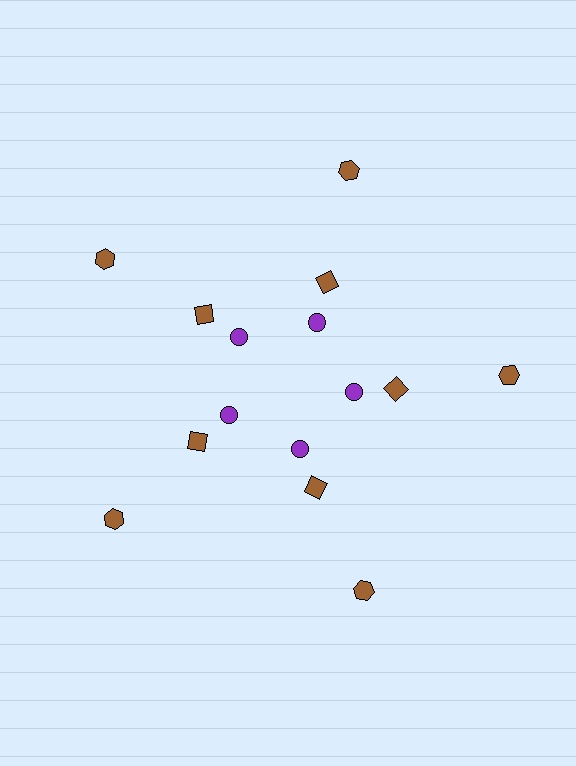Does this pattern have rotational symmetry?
Yes, this pattern has 5-fold rotational symmetry. It looks the same after rotating 72 degrees around the center.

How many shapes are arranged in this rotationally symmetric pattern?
There are 15 shapes, arranged in 5 groups of 3.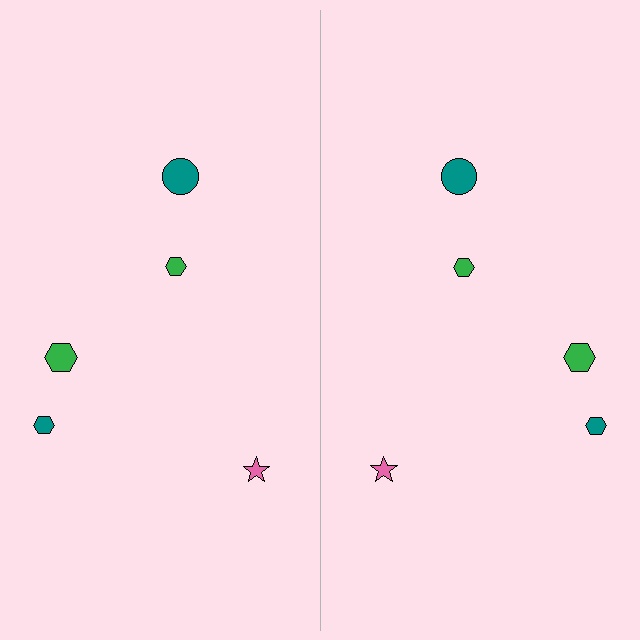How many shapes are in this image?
There are 10 shapes in this image.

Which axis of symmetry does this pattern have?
The pattern has a vertical axis of symmetry running through the center of the image.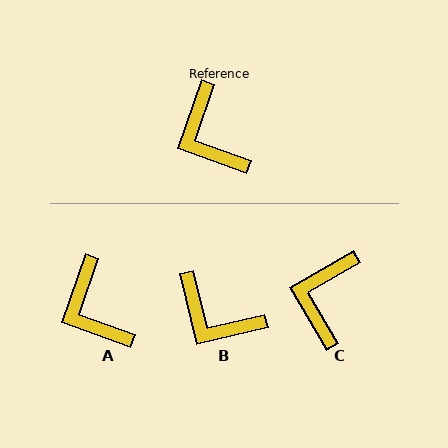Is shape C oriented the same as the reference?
No, it is off by about 40 degrees.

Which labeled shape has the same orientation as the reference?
A.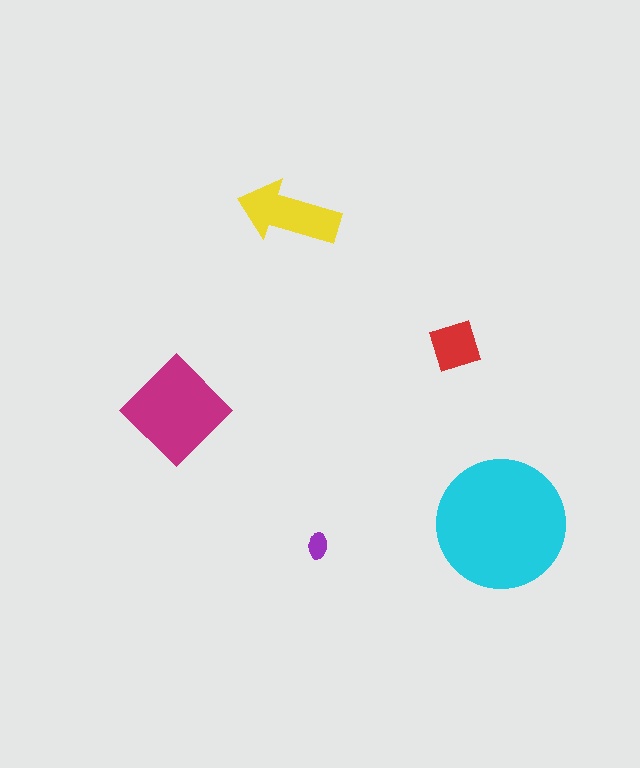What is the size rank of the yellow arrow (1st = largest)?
3rd.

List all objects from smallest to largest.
The purple ellipse, the red square, the yellow arrow, the magenta diamond, the cyan circle.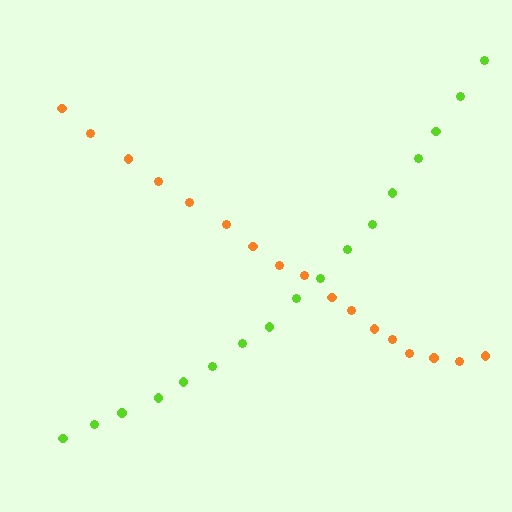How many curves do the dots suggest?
There are 2 distinct paths.